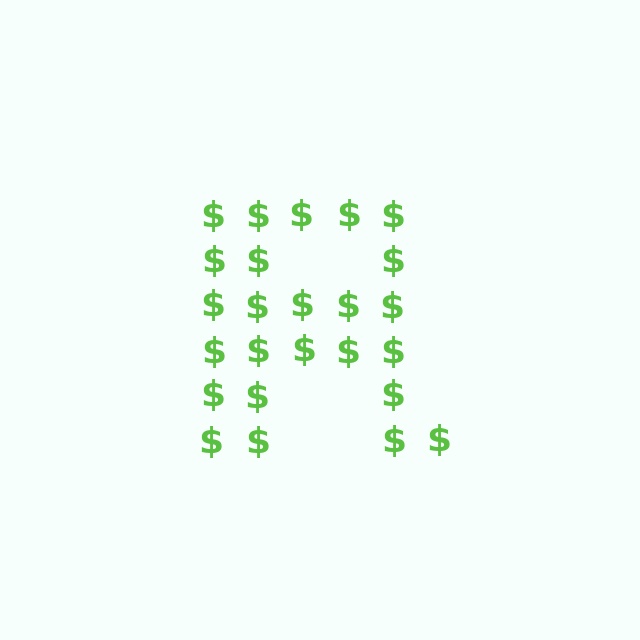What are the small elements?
The small elements are dollar signs.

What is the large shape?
The large shape is the letter R.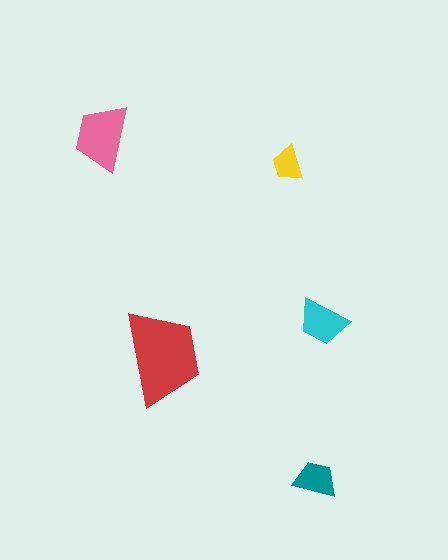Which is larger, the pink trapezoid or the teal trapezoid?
The pink one.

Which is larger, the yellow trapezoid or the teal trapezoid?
The teal one.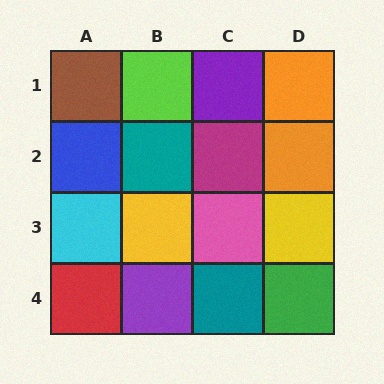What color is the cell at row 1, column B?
Lime.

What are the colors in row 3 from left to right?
Cyan, yellow, pink, yellow.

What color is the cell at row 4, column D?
Green.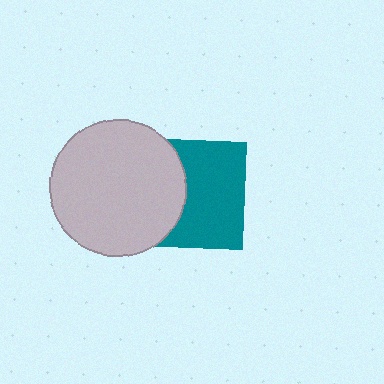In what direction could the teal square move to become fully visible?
The teal square could move right. That would shift it out from behind the light gray circle entirely.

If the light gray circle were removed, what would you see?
You would see the complete teal square.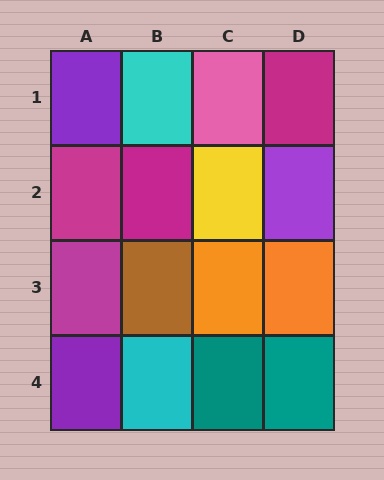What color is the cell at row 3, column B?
Brown.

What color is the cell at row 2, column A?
Magenta.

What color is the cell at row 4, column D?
Teal.